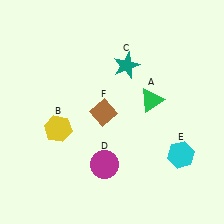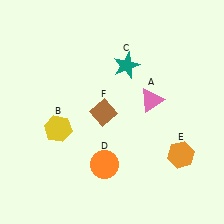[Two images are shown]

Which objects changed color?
A changed from green to pink. D changed from magenta to orange. E changed from cyan to orange.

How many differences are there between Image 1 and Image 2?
There are 3 differences between the two images.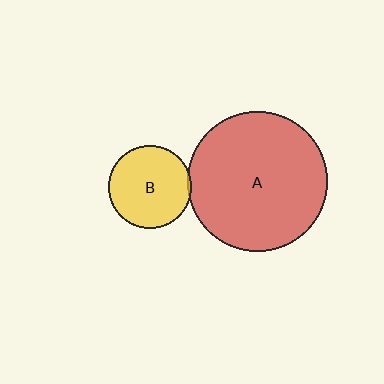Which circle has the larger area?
Circle A (red).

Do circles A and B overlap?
Yes.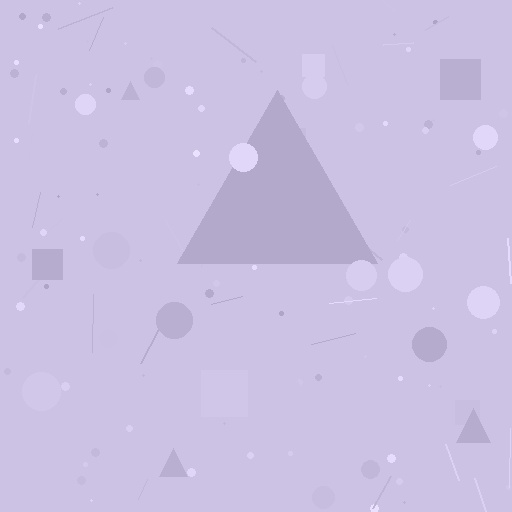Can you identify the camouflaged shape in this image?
The camouflaged shape is a triangle.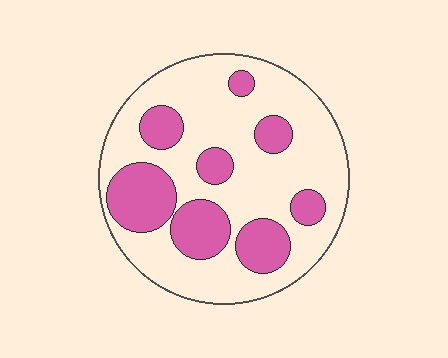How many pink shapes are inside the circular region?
8.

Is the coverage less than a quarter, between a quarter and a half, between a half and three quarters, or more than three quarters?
Between a quarter and a half.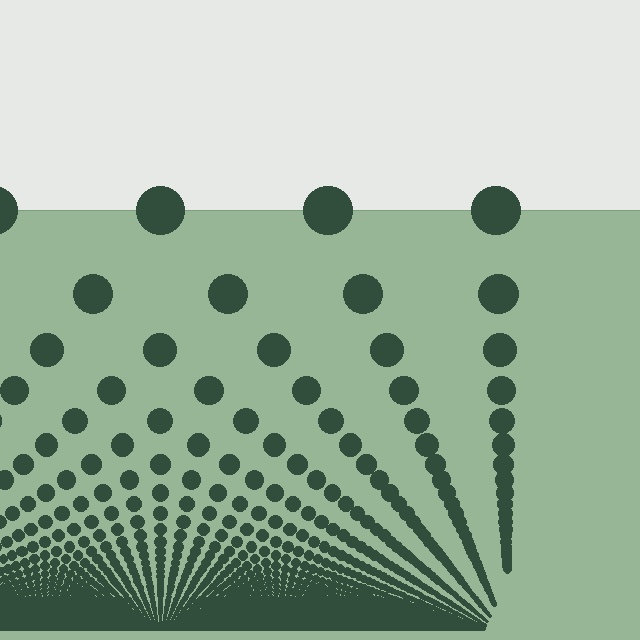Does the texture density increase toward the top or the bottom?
Density increases toward the bottom.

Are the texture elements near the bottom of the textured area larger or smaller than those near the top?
Smaller. The gradient is inverted — elements near the bottom are smaller and denser.